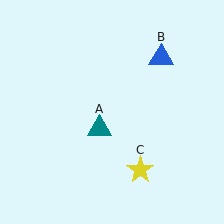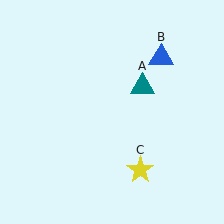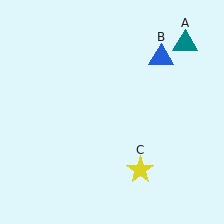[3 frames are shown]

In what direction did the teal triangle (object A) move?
The teal triangle (object A) moved up and to the right.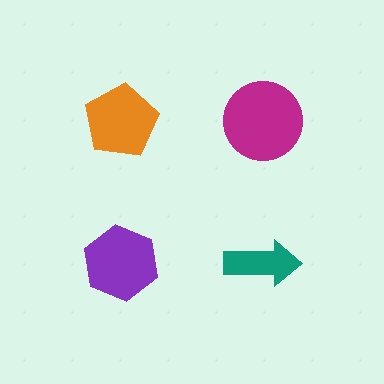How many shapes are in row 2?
2 shapes.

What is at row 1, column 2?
A magenta circle.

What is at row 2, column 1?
A purple hexagon.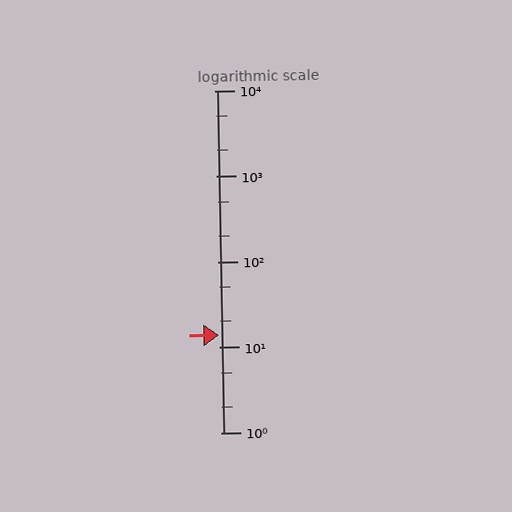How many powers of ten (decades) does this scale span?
The scale spans 4 decades, from 1 to 10000.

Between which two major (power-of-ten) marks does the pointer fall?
The pointer is between 10 and 100.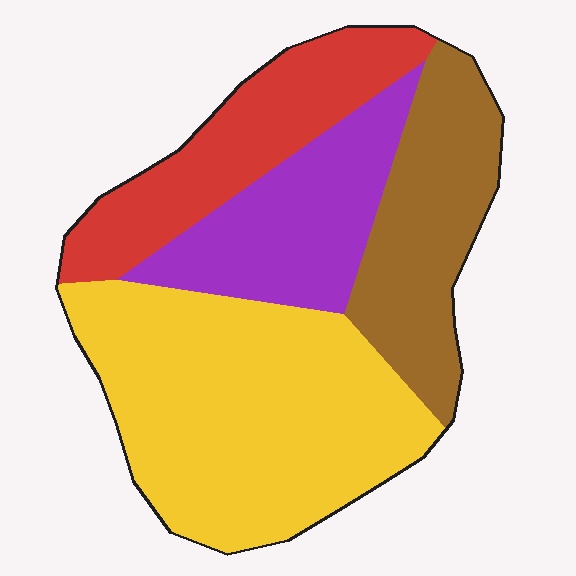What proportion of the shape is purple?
Purple takes up about one fifth (1/5) of the shape.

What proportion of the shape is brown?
Brown takes up about one fifth (1/5) of the shape.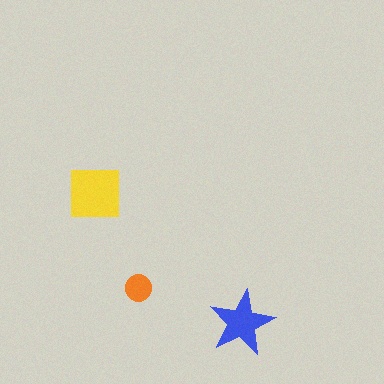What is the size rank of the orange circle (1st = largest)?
3rd.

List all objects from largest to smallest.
The yellow square, the blue star, the orange circle.